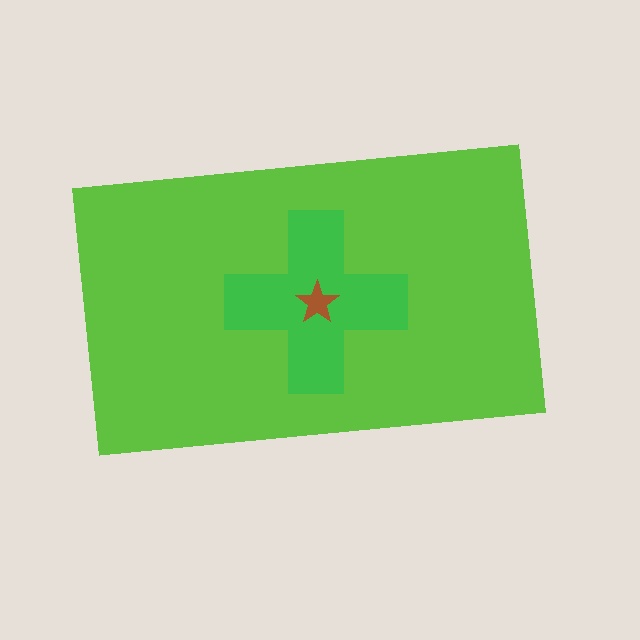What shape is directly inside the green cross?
The brown star.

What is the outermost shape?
The lime rectangle.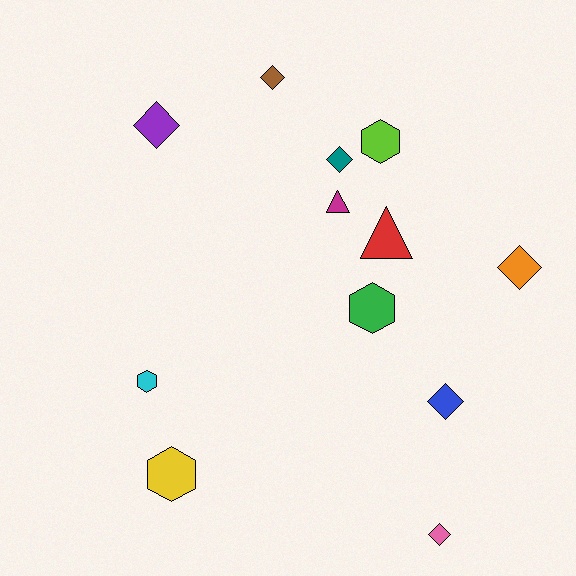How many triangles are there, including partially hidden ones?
There are 2 triangles.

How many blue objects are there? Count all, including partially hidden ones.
There is 1 blue object.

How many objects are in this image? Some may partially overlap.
There are 12 objects.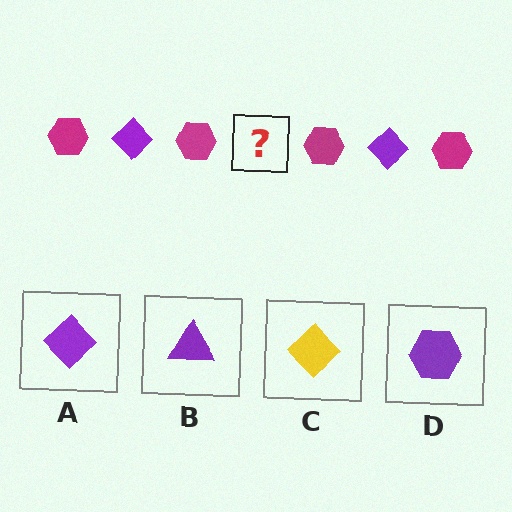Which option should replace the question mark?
Option A.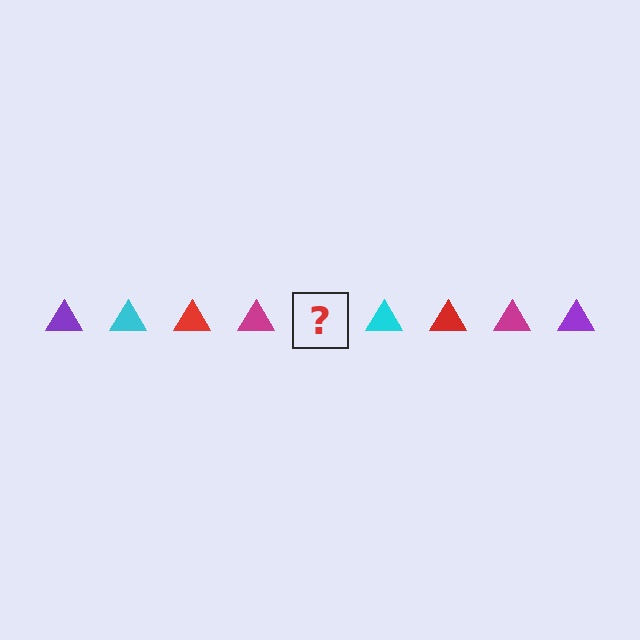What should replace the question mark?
The question mark should be replaced with a purple triangle.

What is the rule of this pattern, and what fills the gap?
The rule is that the pattern cycles through purple, cyan, red, magenta triangles. The gap should be filled with a purple triangle.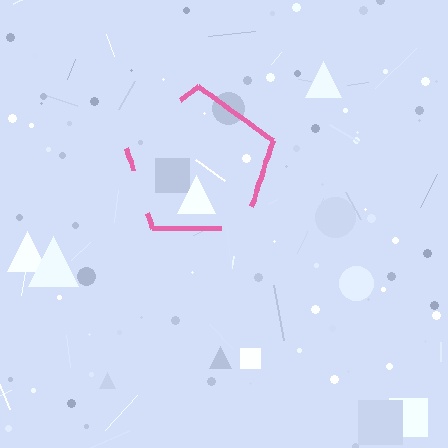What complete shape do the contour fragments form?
The contour fragments form a pentagon.